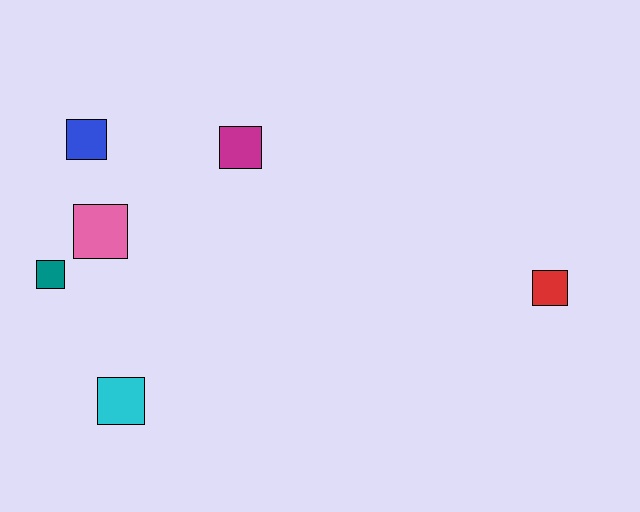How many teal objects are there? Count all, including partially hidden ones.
There is 1 teal object.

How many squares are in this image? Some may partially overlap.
There are 6 squares.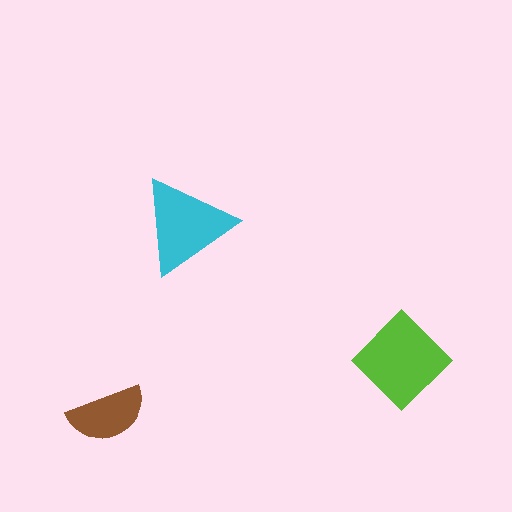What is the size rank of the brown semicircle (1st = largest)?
3rd.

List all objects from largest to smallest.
The lime diamond, the cyan triangle, the brown semicircle.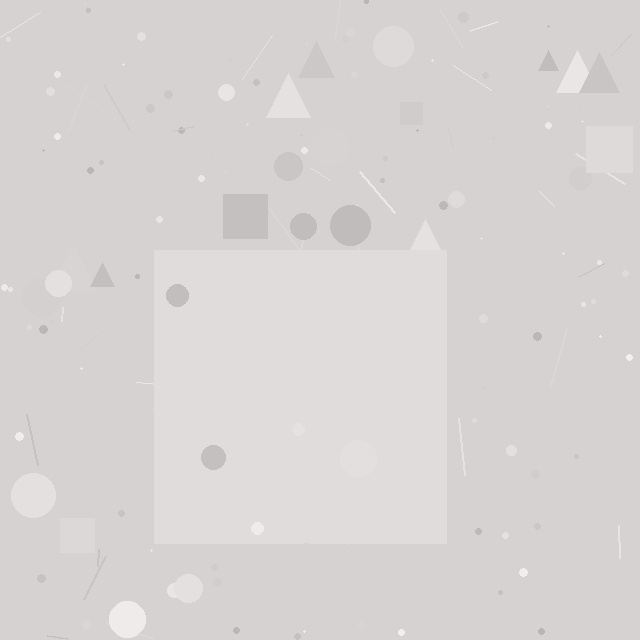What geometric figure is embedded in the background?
A square is embedded in the background.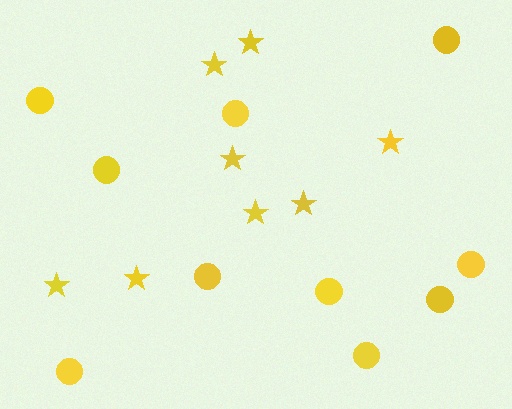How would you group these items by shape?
There are 2 groups: one group of circles (10) and one group of stars (8).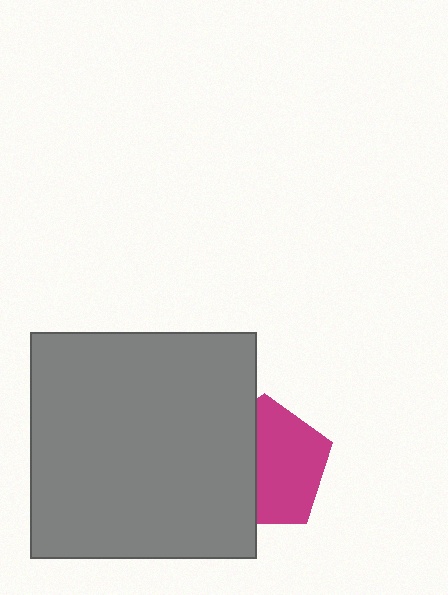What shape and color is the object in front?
The object in front is a gray square.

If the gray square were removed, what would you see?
You would see the complete magenta pentagon.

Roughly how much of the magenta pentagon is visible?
About half of it is visible (roughly 57%).